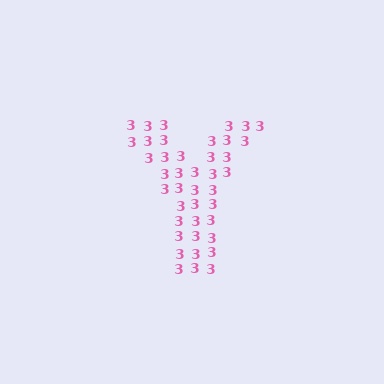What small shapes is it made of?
It is made of small digit 3's.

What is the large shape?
The large shape is the letter Y.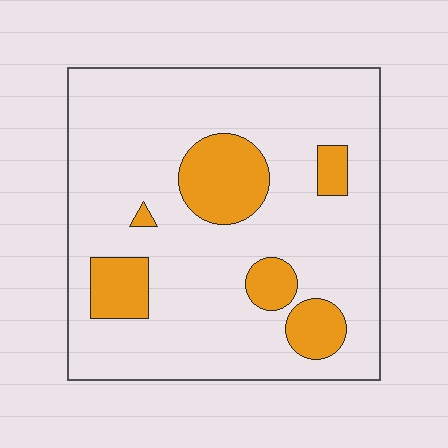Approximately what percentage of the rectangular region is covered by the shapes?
Approximately 20%.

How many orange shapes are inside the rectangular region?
6.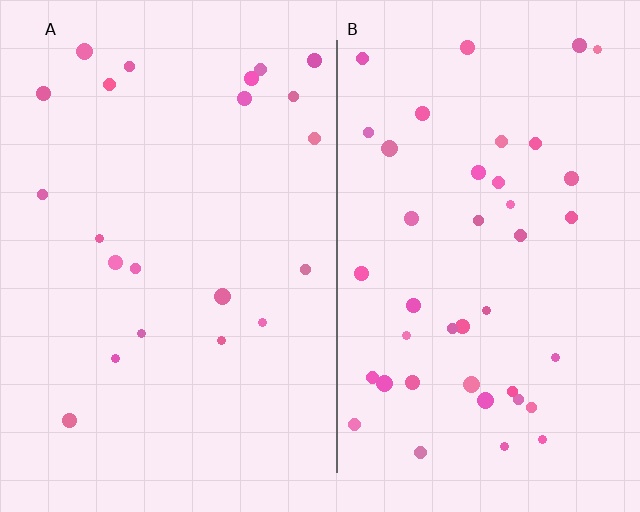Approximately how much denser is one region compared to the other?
Approximately 1.9× — region B over region A.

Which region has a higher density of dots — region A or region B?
B (the right).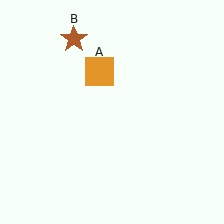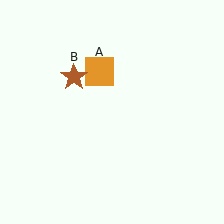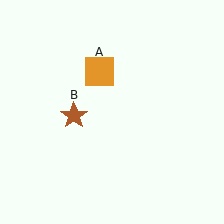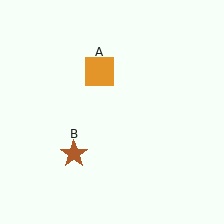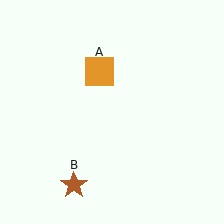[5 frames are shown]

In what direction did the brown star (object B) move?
The brown star (object B) moved down.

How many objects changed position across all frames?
1 object changed position: brown star (object B).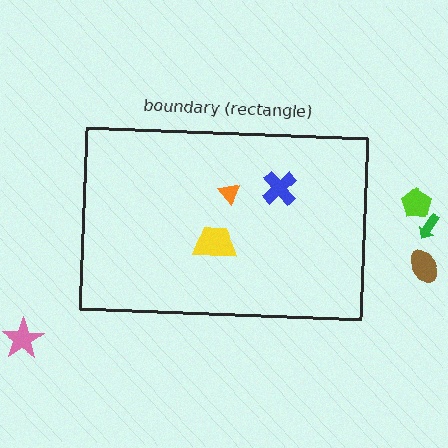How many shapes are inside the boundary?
3 inside, 4 outside.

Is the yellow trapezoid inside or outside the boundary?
Inside.